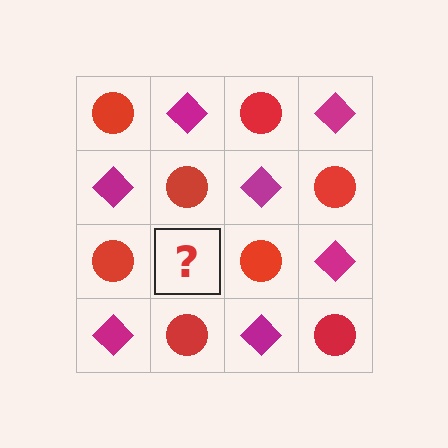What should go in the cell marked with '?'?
The missing cell should contain a magenta diamond.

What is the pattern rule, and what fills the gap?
The rule is that it alternates red circle and magenta diamond in a checkerboard pattern. The gap should be filled with a magenta diamond.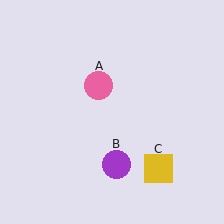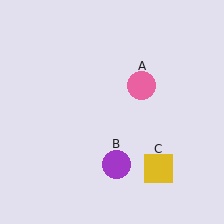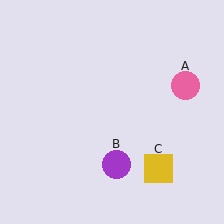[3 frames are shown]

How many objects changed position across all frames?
1 object changed position: pink circle (object A).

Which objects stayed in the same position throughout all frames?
Purple circle (object B) and yellow square (object C) remained stationary.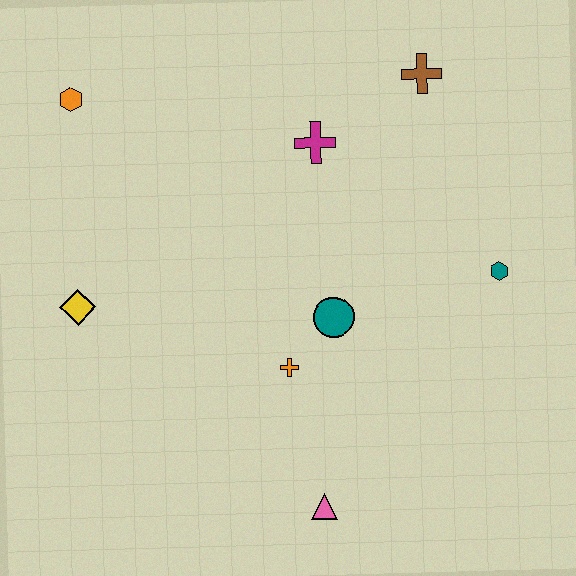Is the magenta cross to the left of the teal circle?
Yes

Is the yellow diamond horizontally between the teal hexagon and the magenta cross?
No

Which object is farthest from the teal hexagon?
The orange hexagon is farthest from the teal hexagon.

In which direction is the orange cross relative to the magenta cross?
The orange cross is below the magenta cross.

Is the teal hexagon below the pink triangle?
No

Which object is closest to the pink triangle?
The orange cross is closest to the pink triangle.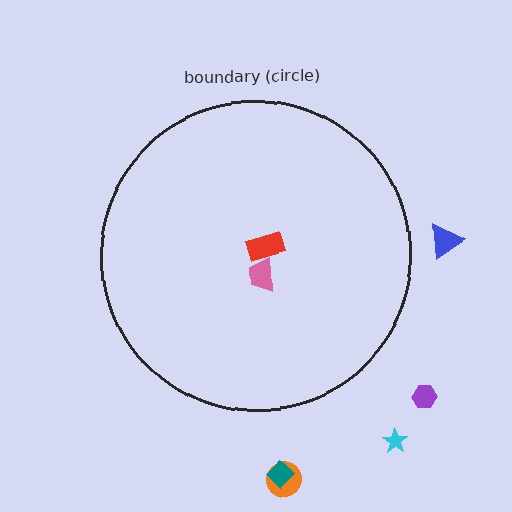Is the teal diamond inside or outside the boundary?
Outside.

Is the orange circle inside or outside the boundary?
Outside.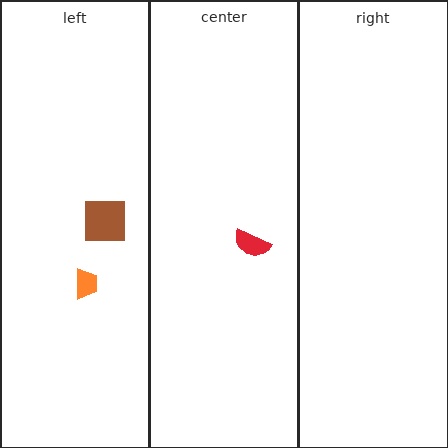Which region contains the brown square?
The left region.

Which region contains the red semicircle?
The center region.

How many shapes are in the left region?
2.